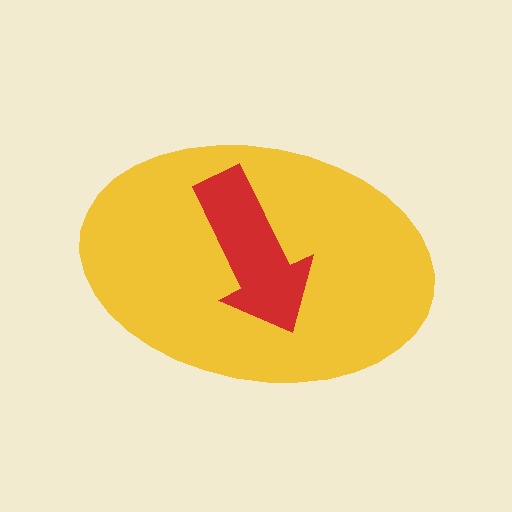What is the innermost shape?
The red arrow.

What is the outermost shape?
The yellow ellipse.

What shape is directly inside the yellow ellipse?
The red arrow.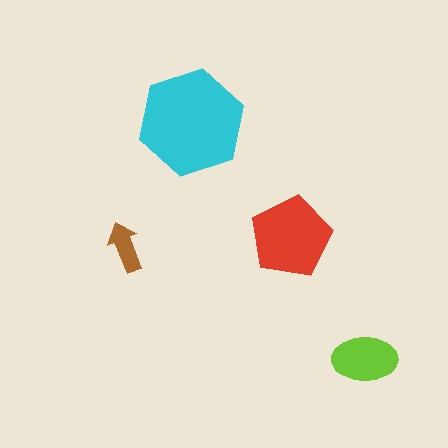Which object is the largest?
The cyan hexagon.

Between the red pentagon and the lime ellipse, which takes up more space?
The red pentagon.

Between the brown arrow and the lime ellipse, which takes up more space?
The lime ellipse.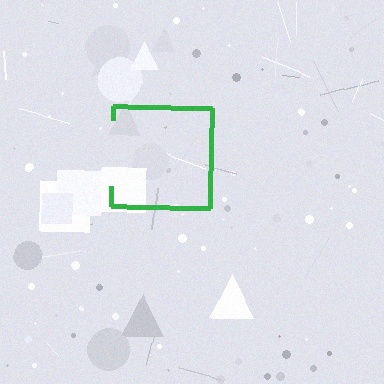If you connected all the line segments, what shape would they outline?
They would outline a square.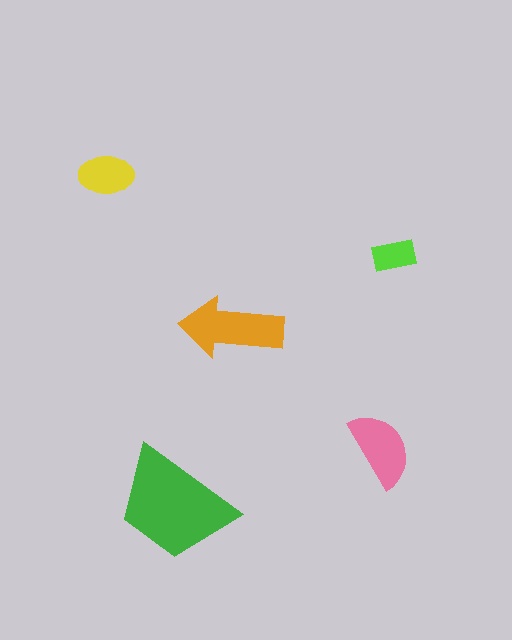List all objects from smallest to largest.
The lime rectangle, the yellow ellipse, the pink semicircle, the orange arrow, the green trapezoid.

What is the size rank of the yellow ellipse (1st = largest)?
4th.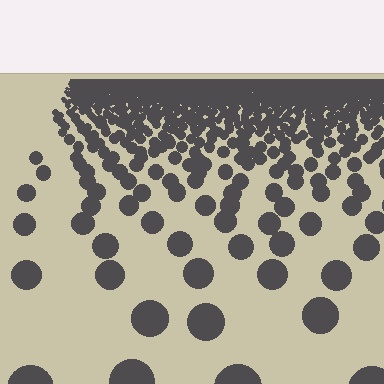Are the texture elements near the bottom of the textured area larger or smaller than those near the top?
Larger. Near the bottom, elements are closer to the viewer and appear at a bigger on-screen size.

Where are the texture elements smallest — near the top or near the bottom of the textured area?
Near the top.